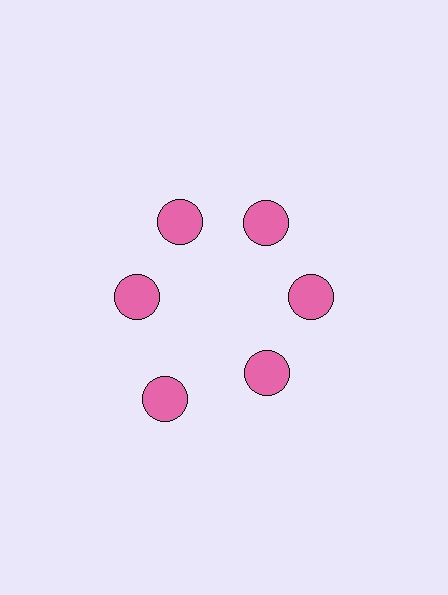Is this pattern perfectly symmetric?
No. The 6 pink circles are arranged in a ring, but one element near the 7 o'clock position is pushed outward from the center, breaking the 6-fold rotational symmetry.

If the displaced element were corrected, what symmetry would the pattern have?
It would have 6-fold rotational symmetry — the pattern would map onto itself every 60 degrees.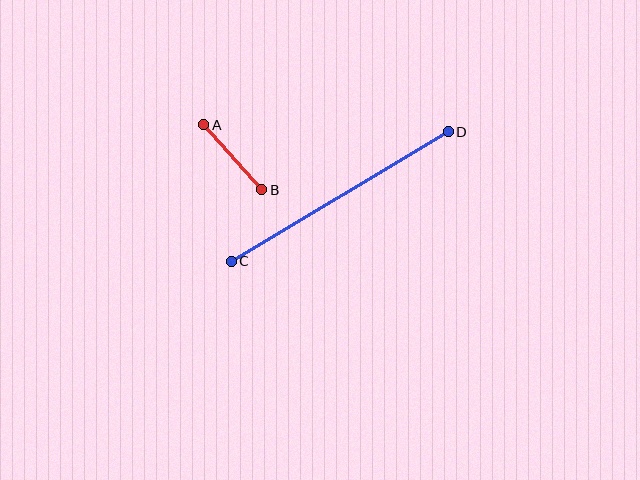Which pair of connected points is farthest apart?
Points C and D are farthest apart.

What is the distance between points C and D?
The distance is approximately 253 pixels.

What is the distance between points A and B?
The distance is approximately 87 pixels.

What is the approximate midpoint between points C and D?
The midpoint is at approximately (340, 196) pixels.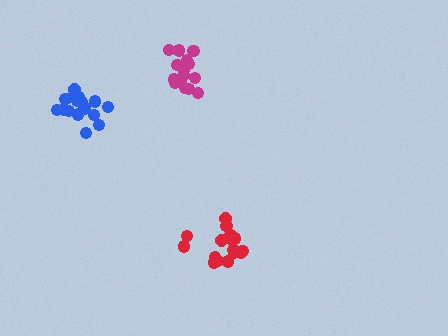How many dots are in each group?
Group 1: 16 dots, Group 2: 17 dots, Group 3: 18 dots (51 total).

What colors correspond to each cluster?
The clusters are colored: blue, red, magenta.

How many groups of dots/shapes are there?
There are 3 groups.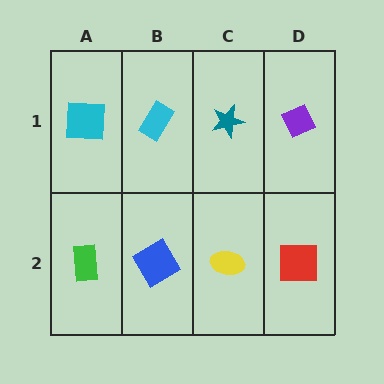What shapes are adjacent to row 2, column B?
A cyan rectangle (row 1, column B), a green rectangle (row 2, column A), a yellow ellipse (row 2, column C).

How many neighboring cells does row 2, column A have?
2.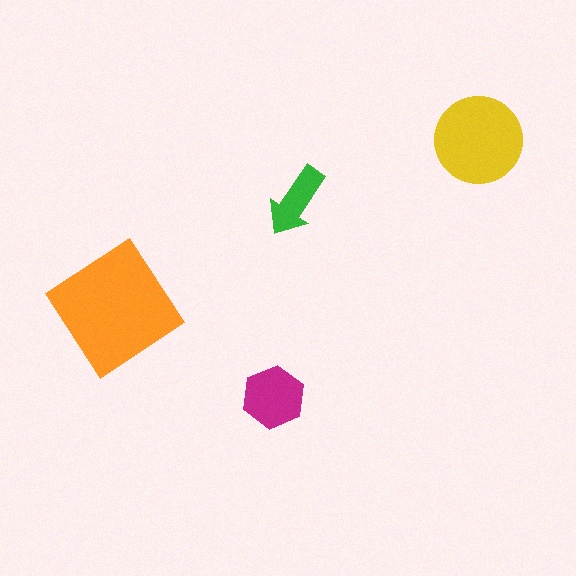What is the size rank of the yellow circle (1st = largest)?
2nd.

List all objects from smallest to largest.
The green arrow, the magenta hexagon, the yellow circle, the orange diamond.